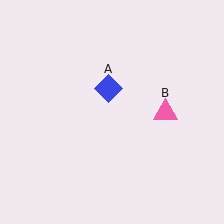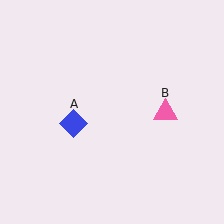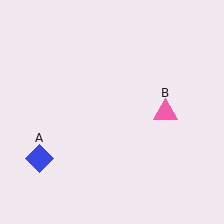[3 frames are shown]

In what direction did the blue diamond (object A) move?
The blue diamond (object A) moved down and to the left.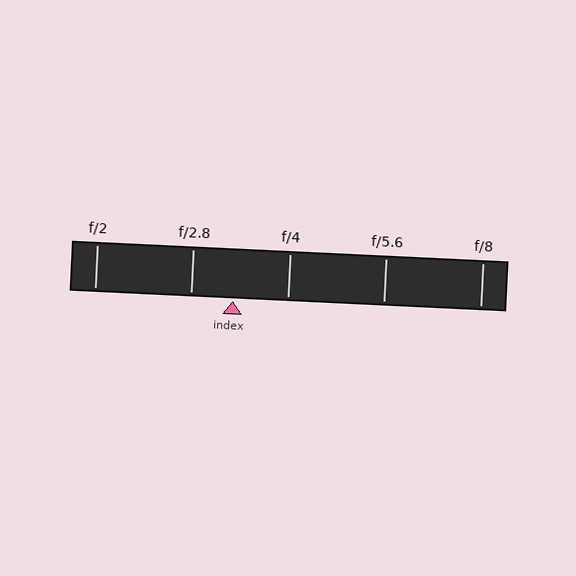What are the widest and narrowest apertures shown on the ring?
The widest aperture shown is f/2 and the narrowest is f/8.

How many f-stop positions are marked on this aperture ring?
There are 5 f-stop positions marked.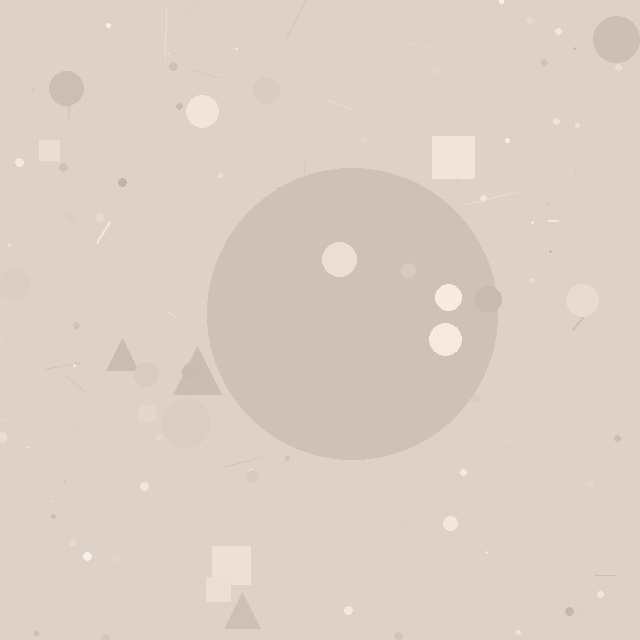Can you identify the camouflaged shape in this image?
The camouflaged shape is a circle.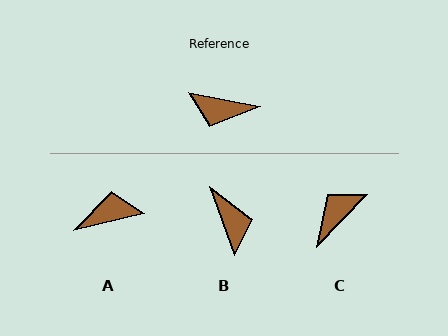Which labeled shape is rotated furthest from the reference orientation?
A, about 155 degrees away.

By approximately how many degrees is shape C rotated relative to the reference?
Approximately 123 degrees clockwise.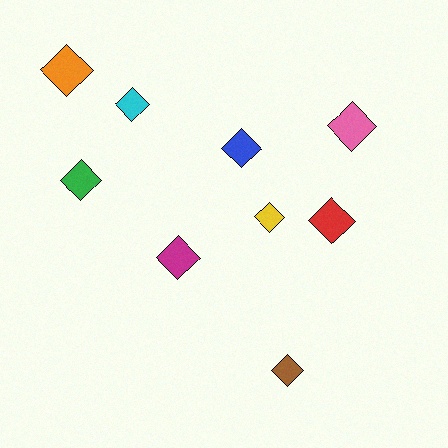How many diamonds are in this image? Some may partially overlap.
There are 9 diamonds.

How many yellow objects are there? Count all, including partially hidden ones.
There is 1 yellow object.